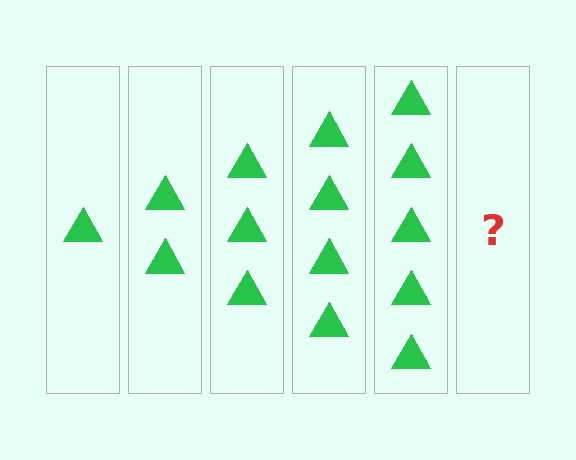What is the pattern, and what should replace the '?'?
The pattern is that each step adds one more triangle. The '?' should be 6 triangles.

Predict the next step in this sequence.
The next step is 6 triangles.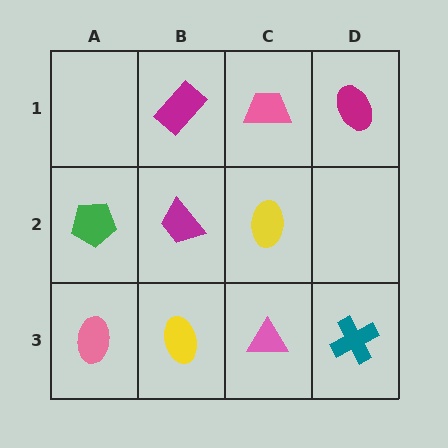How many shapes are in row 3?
4 shapes.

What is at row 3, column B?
A yellow ellipse.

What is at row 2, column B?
A magenta trapezoid.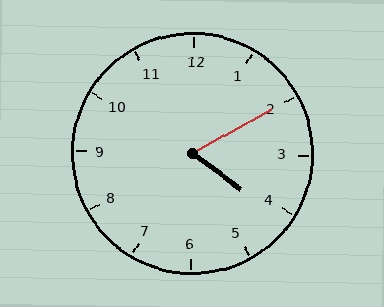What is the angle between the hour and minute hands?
Approximately 65 degrees.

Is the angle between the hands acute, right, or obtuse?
It is acute.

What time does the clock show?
4:10.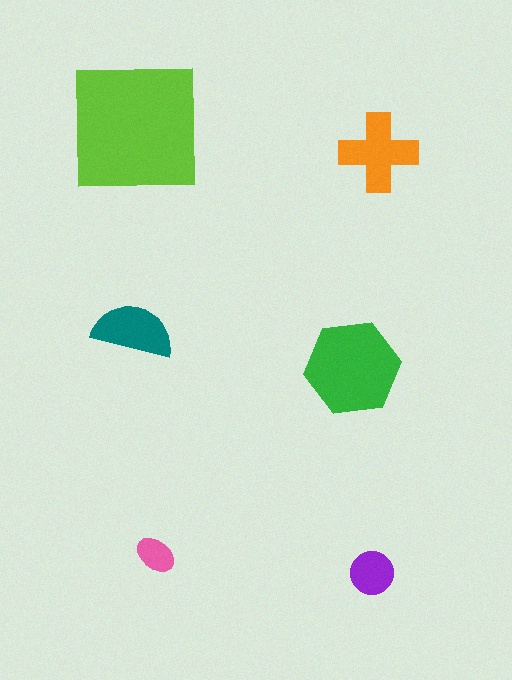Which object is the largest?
The lime square.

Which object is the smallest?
The pink ellipse.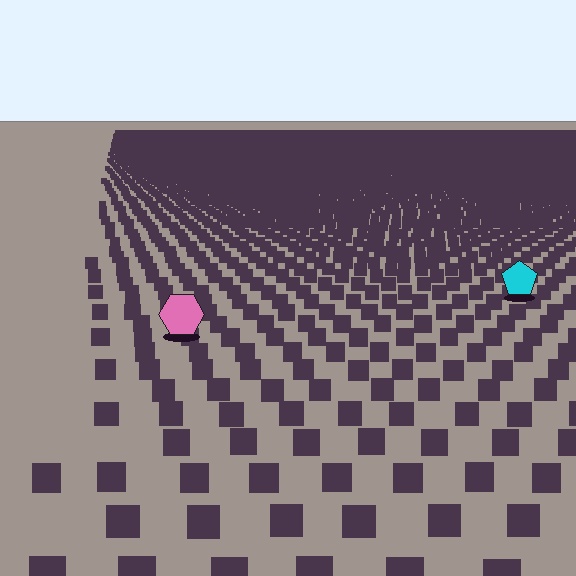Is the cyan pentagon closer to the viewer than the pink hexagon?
No. The pink hexagon is closer — you can tell from the texture gradient: the ground texture is coarser near it.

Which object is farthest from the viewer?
The cyan pentagon is farthest from the viewer. It appears smaller and the ground texture around it is denser.